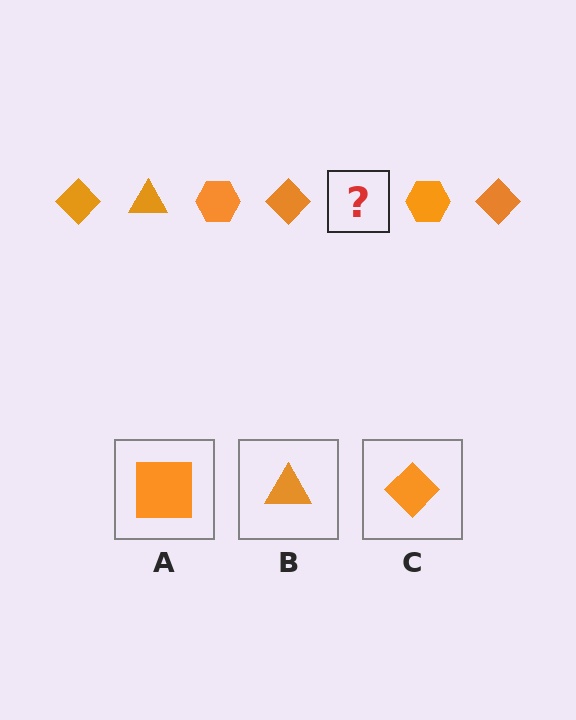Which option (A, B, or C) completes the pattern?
B.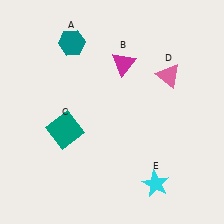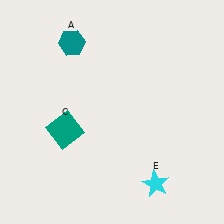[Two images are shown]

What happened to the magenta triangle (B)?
The magenta triangle (B) was removed in Image 2. It was in the top-right area of Image 1.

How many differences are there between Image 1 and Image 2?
There are 2 differences between the two images.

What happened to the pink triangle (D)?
The pink triangle (D) was removed in Image 2. It was in the top-right area of Image 1.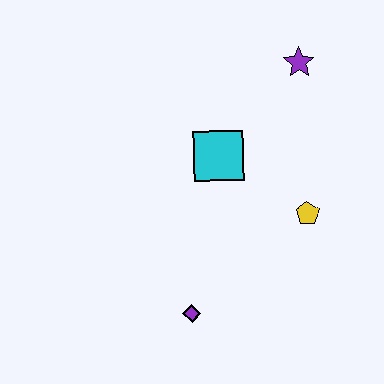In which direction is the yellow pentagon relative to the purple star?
The yellow pentagon is below the purple star.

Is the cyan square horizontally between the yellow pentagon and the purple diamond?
Yes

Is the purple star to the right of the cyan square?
Yes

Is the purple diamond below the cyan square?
Yes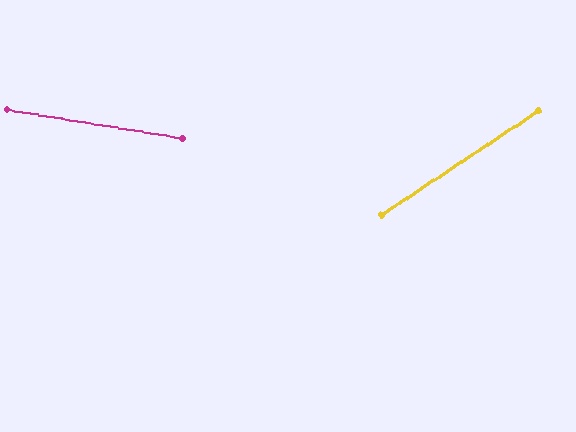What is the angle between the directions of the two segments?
Approximately 43 degrees.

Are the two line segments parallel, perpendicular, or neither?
Neither parallel nor perpendicular — they differ by about 43°.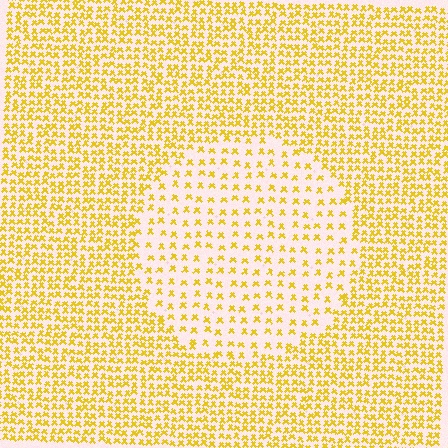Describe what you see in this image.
The image contains small yellow elements arranged at two different densities. A circle-shaped region is visible where the elements are less densely packed than the surrounding area.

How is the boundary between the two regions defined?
The boundary is defined by a change in element density (approximately 2.3x ratio). All elements are the same color, size, and shape.